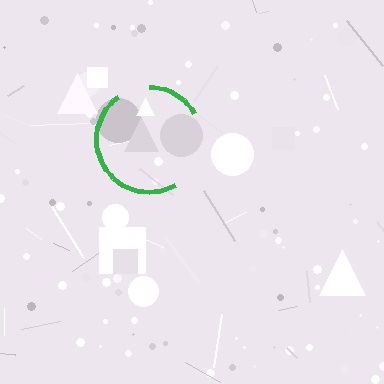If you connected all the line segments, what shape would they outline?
They would outline a circle.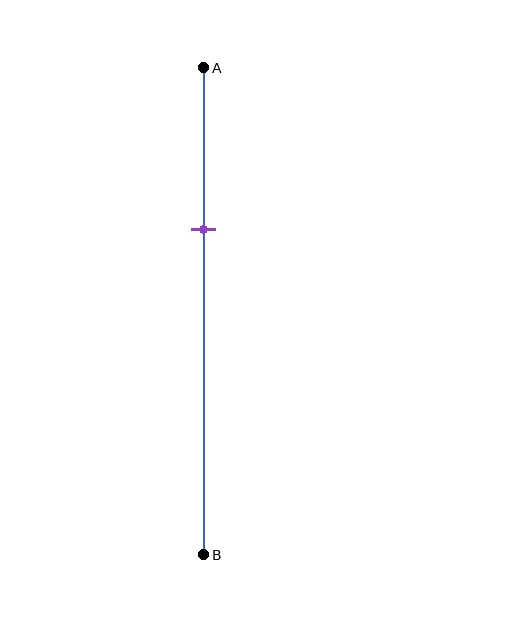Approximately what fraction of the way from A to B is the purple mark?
The purple mark is approximately 35% of the way from A to B.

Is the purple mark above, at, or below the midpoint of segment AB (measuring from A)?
The purple mark is above the midpoint of segment AB.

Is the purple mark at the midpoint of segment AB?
No, the mark is at about 35% from A, not at the 50% midpoint.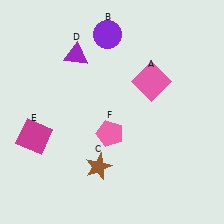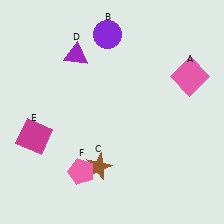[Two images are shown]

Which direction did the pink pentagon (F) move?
The pink pentagon (F) moved down.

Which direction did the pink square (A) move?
The pink square (A) moved right.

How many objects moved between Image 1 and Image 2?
2 objects moved between the two images.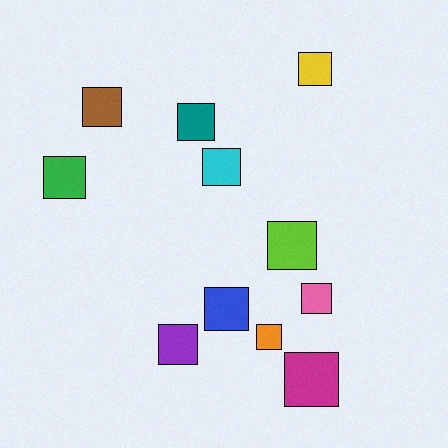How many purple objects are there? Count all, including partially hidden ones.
There is 1 purple object.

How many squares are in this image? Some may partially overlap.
There are 11 squares.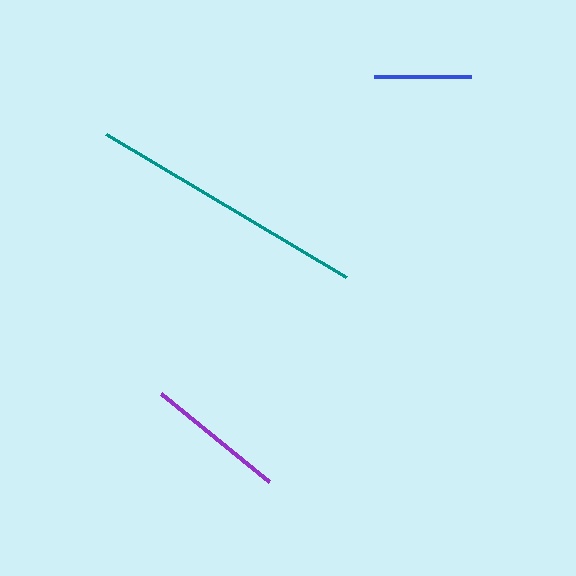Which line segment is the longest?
The teal line is the longest at approximately 279 pixels.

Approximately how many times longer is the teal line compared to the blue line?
The teal line is approximately 2.9 times the length of the blue line.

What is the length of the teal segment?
The teal segment is approximately 279 pixels long.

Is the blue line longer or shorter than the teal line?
The teal line is longer than the blue line.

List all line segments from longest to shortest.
From longest to shortest: teal, purple, blue.